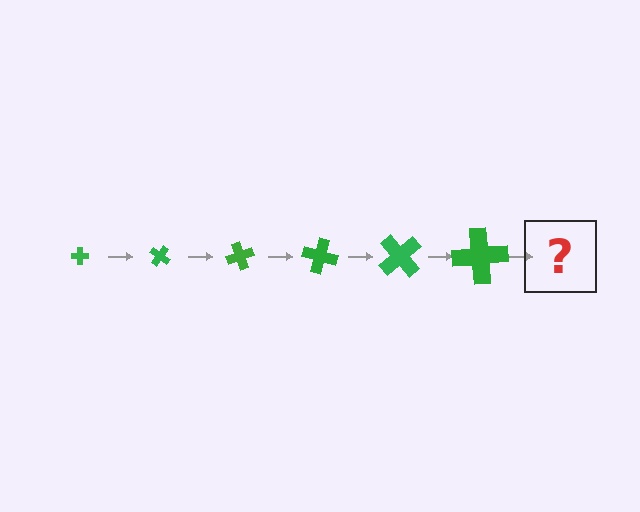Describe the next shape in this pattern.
It should be a cross, larger than the previous one and rotated 210 degrees from the start.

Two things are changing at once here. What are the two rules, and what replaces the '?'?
The two rules are that the cross grows larger each step and it rotates 35 degrees each step. The '?' should be a cross, larger than the previous one and rotated 210 degrees from the start.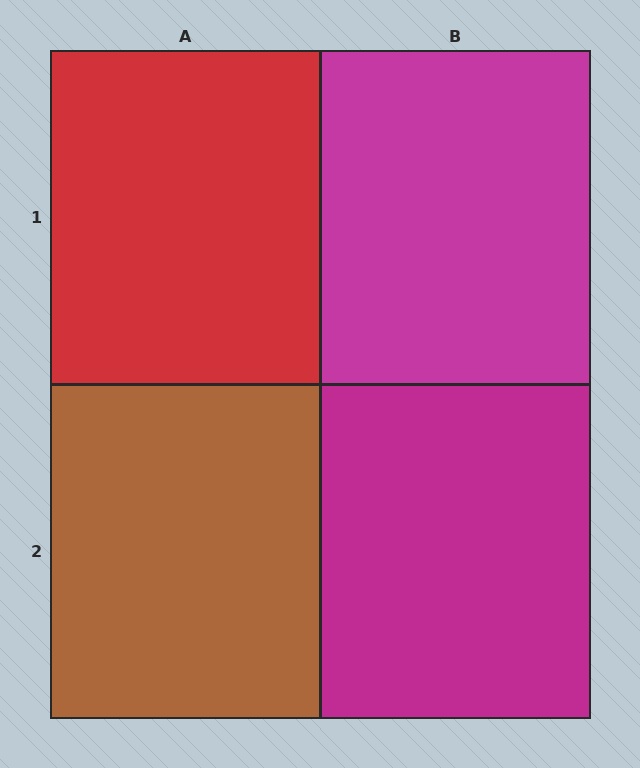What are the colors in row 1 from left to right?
Red, magenta.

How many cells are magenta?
2 cells are magenta.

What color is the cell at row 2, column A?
Brown.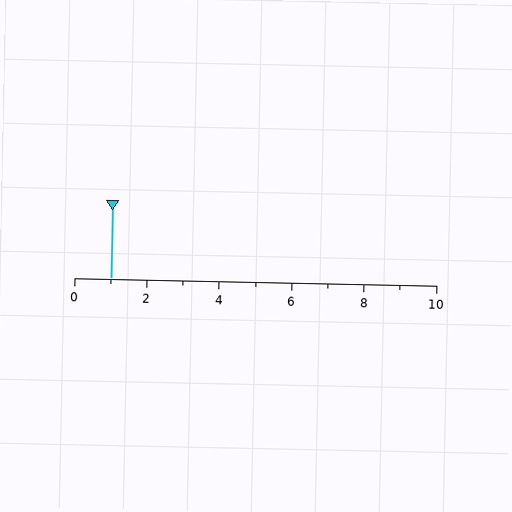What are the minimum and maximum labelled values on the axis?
The axis runs from 0 to 10.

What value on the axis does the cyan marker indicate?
The marker indicates approximately 1.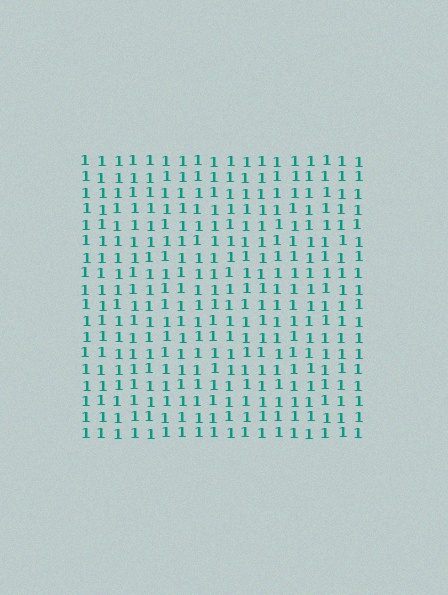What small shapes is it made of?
It is made of small digit 1's.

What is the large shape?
The large shape is a square.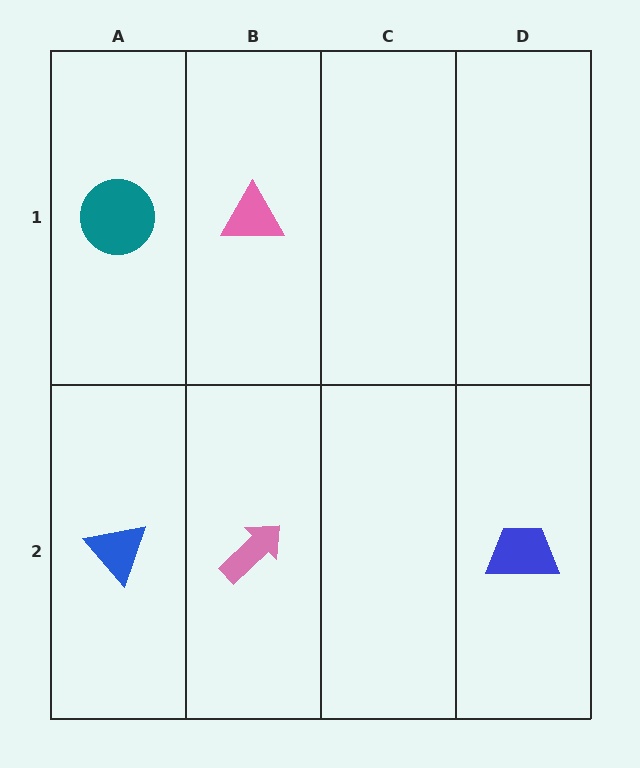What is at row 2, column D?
A blue trapezoid.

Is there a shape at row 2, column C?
No, that cell is empty.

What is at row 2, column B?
A pink arrow.